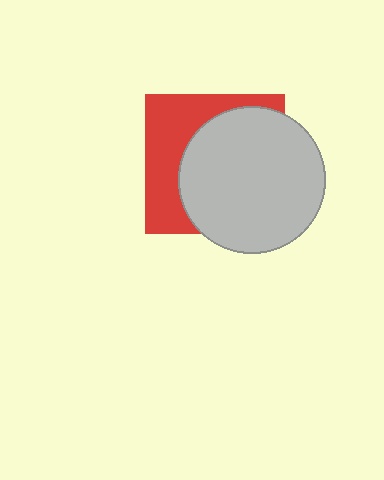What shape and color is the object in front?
The object in front is a light gray circle.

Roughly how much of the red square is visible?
A small part of it is visible (roughly 38%).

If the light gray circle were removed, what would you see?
You would see the complete red square.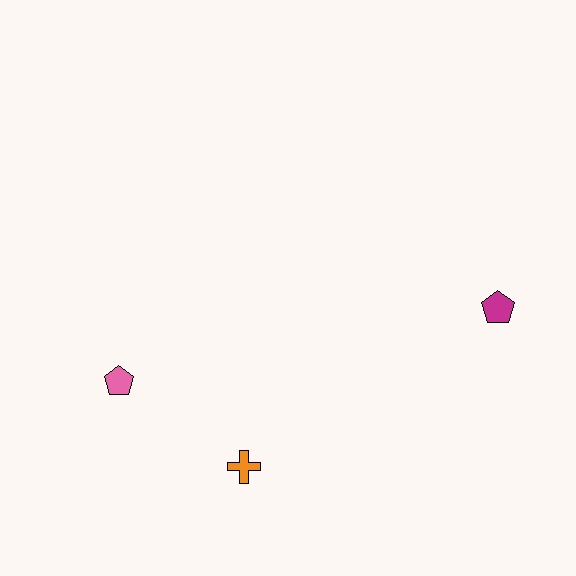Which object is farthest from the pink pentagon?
The magenta pentagon is farthest from the pink pentagon.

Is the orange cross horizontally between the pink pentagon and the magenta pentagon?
Yes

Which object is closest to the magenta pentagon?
The orange cross is closest to the magenta pentagon.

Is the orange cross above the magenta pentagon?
No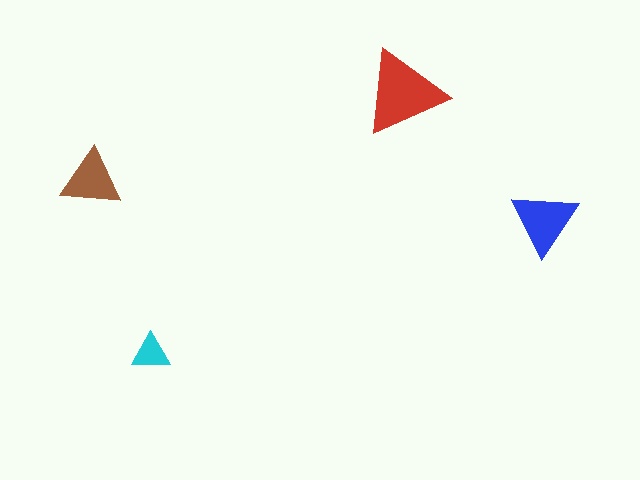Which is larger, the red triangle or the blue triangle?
The red one.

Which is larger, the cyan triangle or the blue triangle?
The blue one.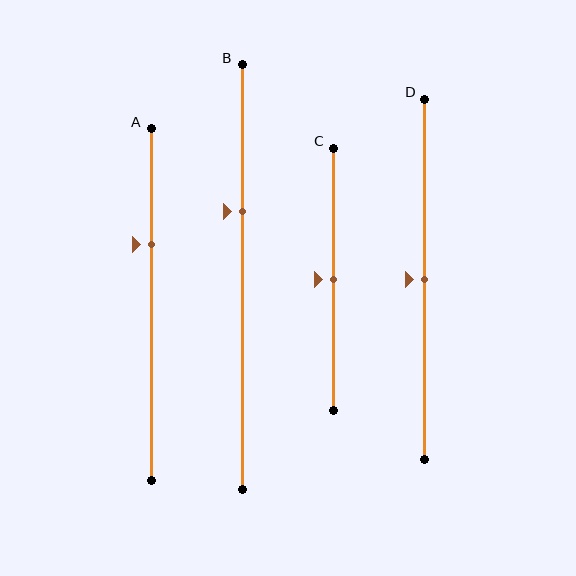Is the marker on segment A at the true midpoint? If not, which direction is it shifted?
No, the marker on segment A is shifted upward by about 17% of the segment length.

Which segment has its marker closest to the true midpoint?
Segment C has its marker closest to the true midpoint.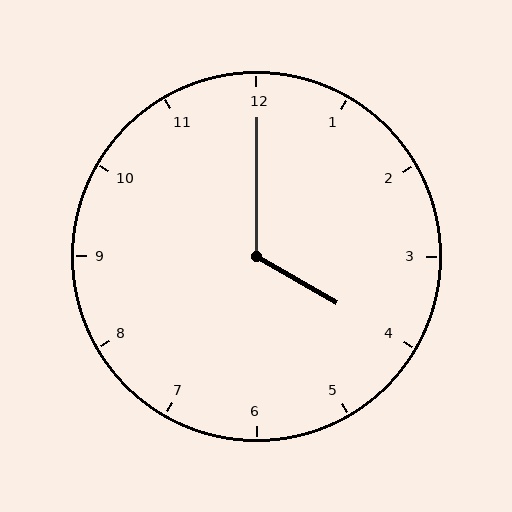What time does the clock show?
4:00.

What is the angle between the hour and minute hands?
Approximately 120 degrees.